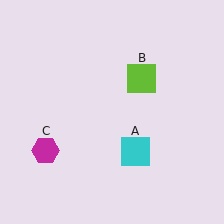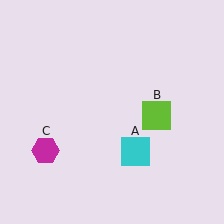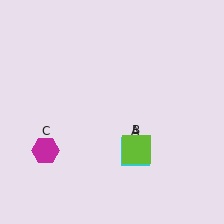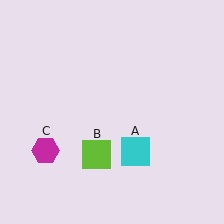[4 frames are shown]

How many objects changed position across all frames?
1 object changed position: lime square (object B).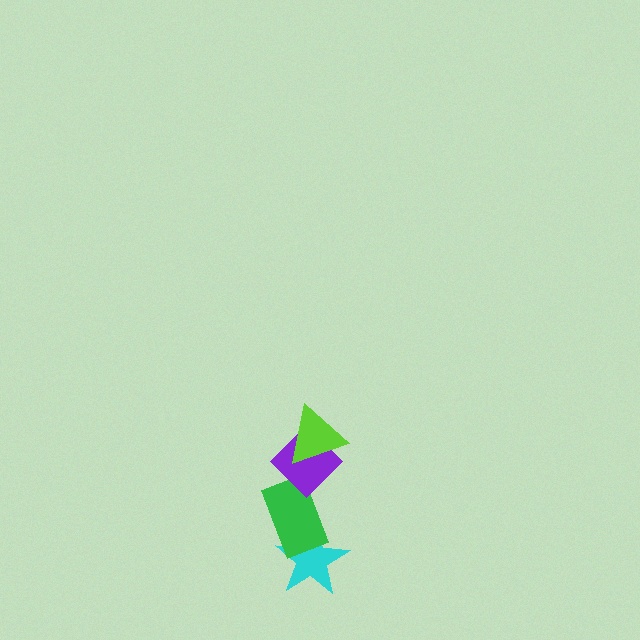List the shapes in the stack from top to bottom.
From top to bottom: the lime triangle, the purple diamond, the green rectangle, the cyan star.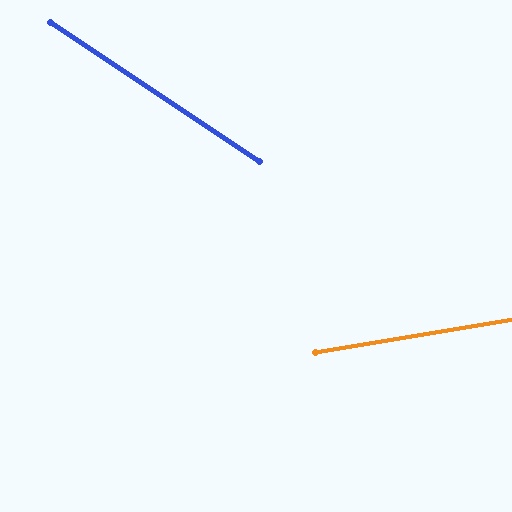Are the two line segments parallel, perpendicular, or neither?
Neither parallel nor perpendicular — they differ by about 43°.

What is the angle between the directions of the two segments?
Approximately 43 degrees.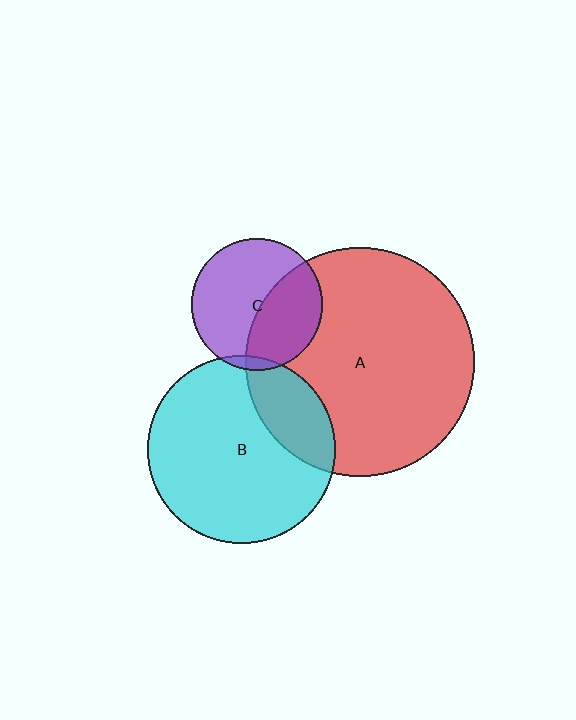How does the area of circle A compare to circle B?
Approximately 1.5 times.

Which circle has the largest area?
Circle A (red).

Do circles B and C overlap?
Yes.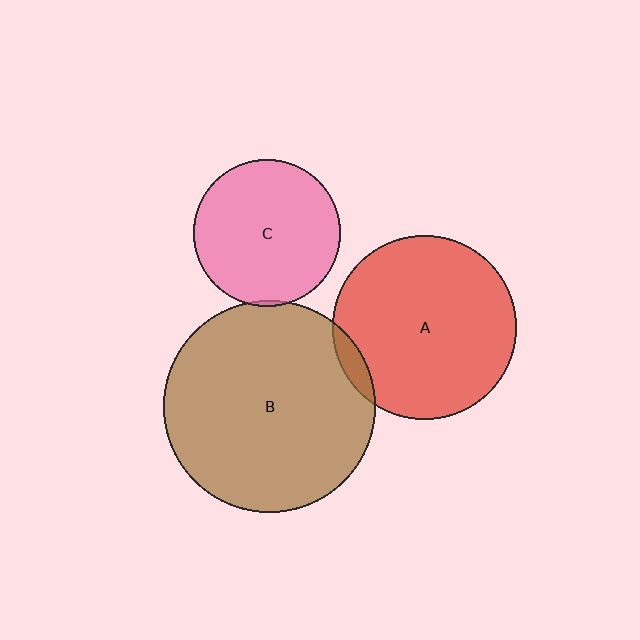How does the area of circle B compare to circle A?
Approximately 1.3 times.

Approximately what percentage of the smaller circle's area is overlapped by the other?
Approximately 5%.